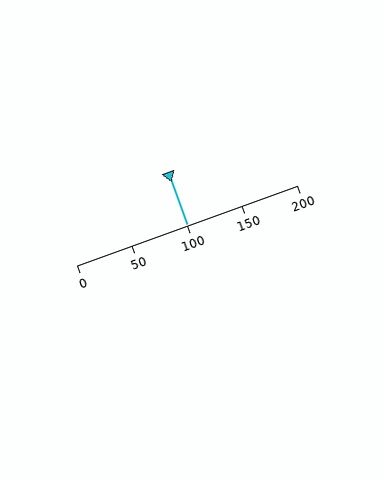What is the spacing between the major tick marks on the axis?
The major ticks are spaced 50 apart.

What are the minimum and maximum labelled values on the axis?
The axis runs from 0 to 200.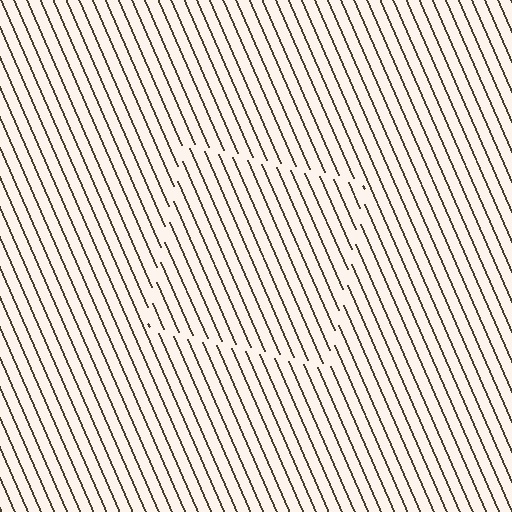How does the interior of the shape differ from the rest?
The interior of the shape contains the same grating, shifted by half a period — the contour is defined by the phase discontinuity where line-ends from the inner and outer gratings abut.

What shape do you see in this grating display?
An illusory square. The interior of the shape contains the same grating, shifted by half a period — the contour is defined by the phase discontinuity where line-ends from the inner and outer gratings abut.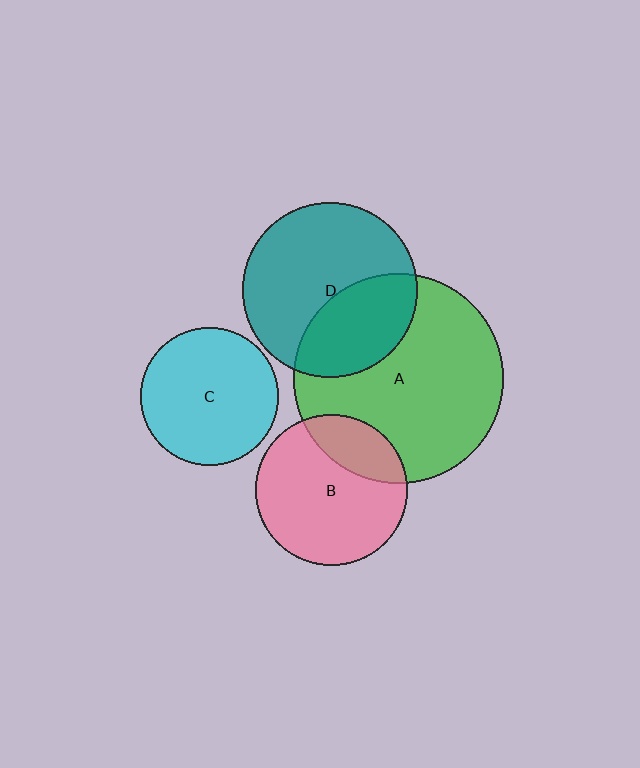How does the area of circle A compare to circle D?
Approximately 1.4 times.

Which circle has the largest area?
Circle A (green).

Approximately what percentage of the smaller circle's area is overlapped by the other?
Approximately 35%.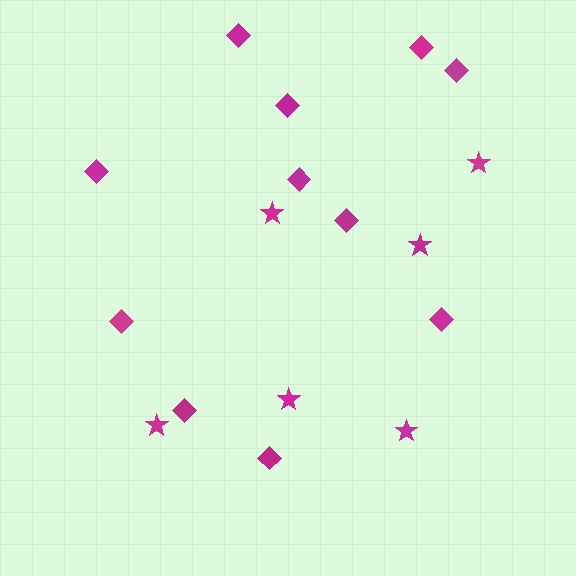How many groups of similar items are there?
There are 2 groups: one group of diamonds (11) and one group of stars (6).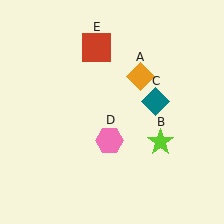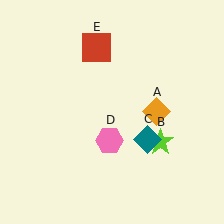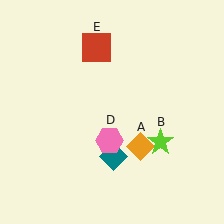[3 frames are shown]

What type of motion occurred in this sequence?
The orange diamond (object A), teal diamond (object C) rotated clockwise around the center of the scene.